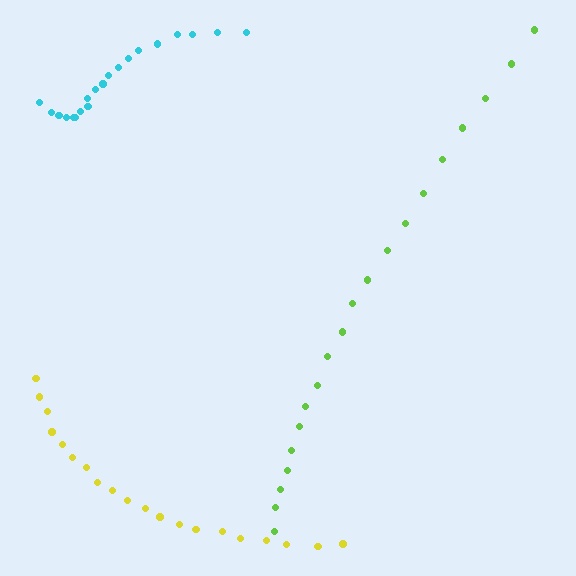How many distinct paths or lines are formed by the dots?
There are 3 distinct paths.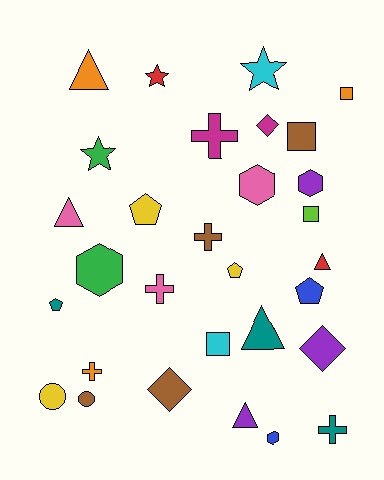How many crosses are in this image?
There are 5 crosses.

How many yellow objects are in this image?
There are 3 yellow objects.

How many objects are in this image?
There are 30 objects.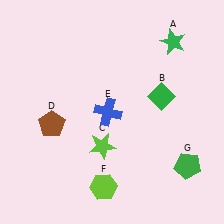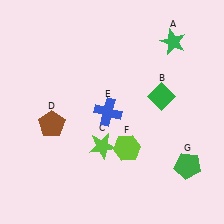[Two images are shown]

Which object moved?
The lime hexagon (F) moved up.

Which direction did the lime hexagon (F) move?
The lime hexagon (F) moved up.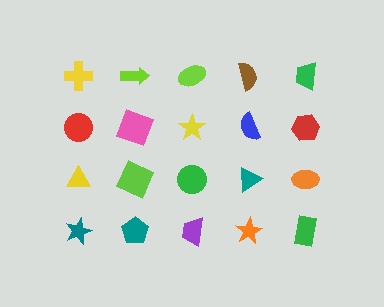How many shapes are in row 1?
5 shapes.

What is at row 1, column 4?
A brown semicircle.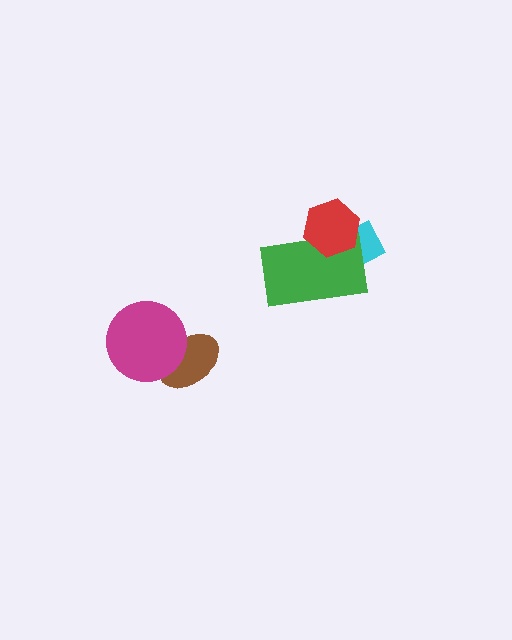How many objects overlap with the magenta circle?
1 object overlaps with the magenta circle.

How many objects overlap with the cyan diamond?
2 objects overlap with the cyan diamond.